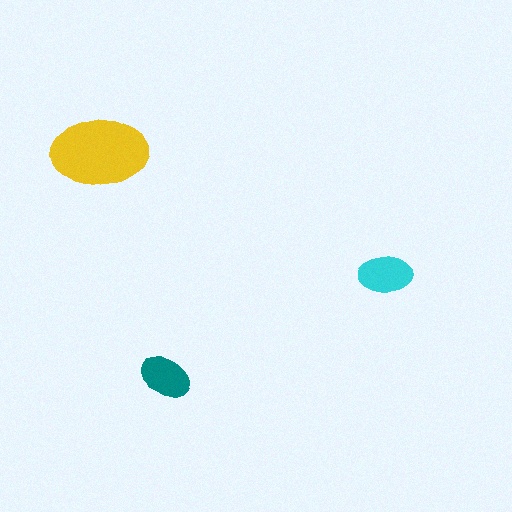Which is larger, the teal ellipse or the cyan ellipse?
The cyan one.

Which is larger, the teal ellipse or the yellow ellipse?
The yellow one.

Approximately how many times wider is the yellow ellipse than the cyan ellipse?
About 2 times wider.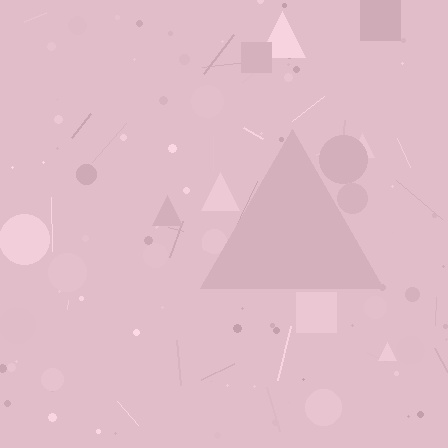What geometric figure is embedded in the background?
A triangle is embedded in the background.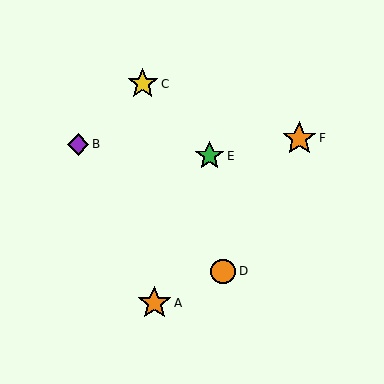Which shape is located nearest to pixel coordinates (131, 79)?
The yellow star (labeled C) at (143, 84) is nearest to that location.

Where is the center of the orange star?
The center of the orange star is at (299, 138).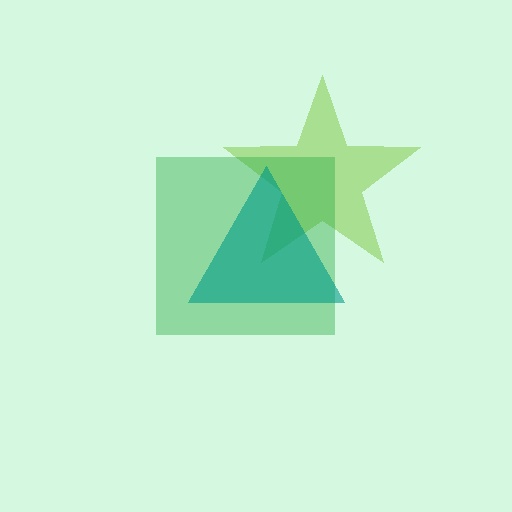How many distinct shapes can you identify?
There are 3 distinct shapes: a lime star, a green square, a teal triangle.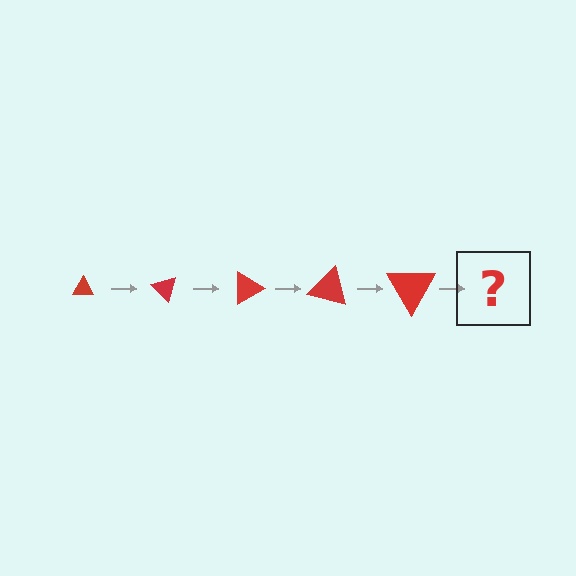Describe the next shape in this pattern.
It should be a triangle, larger than the previous one and rotated 225 degrees from the start.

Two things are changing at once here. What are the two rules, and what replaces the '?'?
The two rules are that the triangle grows larger each step and it rotates 45 degrees each step. The '?' should be a triangle, larger than the previous one and rotated 225 degrees from the start.